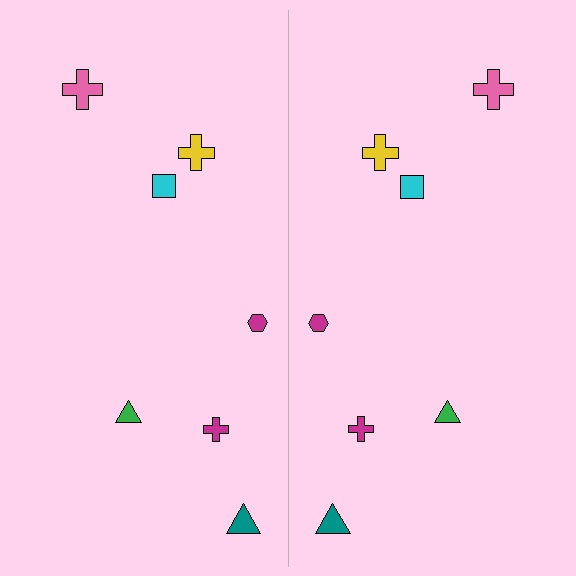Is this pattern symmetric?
Yes, this pattern has bilateral (reflection) symmetry.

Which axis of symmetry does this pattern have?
The pattern has a vertical axis of symmetry running through the center of the image.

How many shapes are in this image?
There are 14 shapes in this image.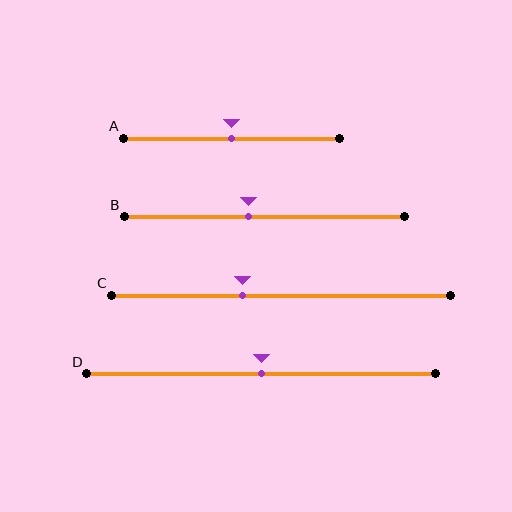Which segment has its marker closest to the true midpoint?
Segment A has its marker closest to the true midpoint.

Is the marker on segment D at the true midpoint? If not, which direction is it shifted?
Yes, the marker on segment D is at the true midpoint.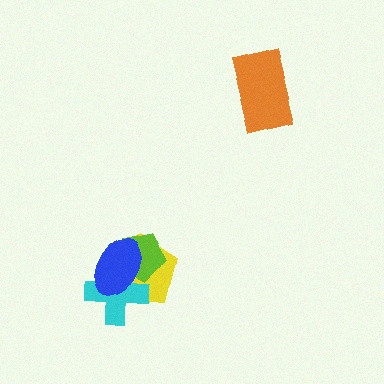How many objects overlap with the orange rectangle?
0 objects overlap with the orange rectangle.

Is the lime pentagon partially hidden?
Yes, it is partially covered by another shape.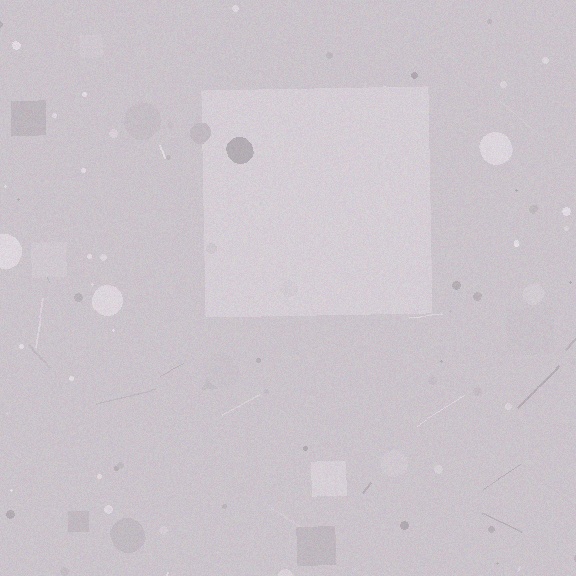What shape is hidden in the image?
A square is hidden in the image.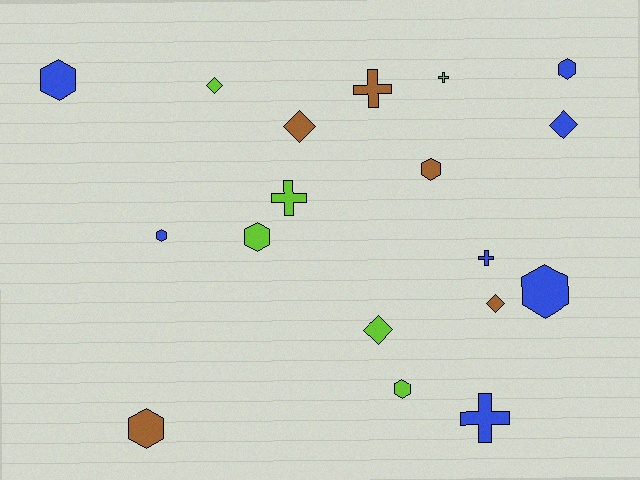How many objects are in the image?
There are 18 objects.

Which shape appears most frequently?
Hexagon, with 8 objects.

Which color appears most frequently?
Blue, with 7 objects.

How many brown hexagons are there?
There are 2 brown hexagons.